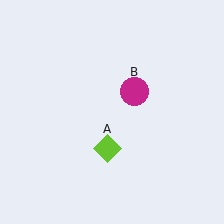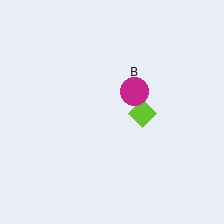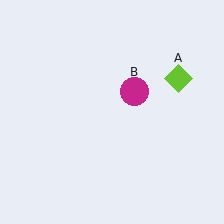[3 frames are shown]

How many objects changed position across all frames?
1 object changed position: lime diamond (object A).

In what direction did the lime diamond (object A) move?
The lime diamond (object A) moved up and to the right.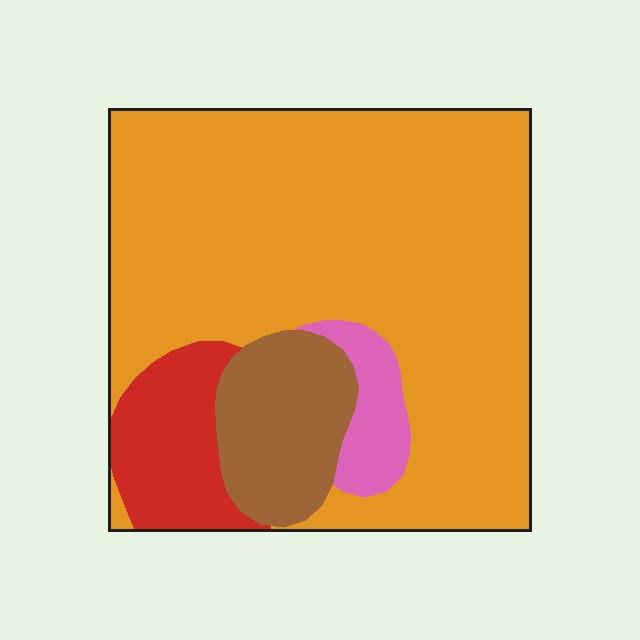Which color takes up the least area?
Pink, at roughly 5%.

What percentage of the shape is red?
Red covers 11% of the shape.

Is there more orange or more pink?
Orange.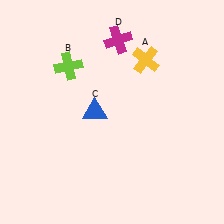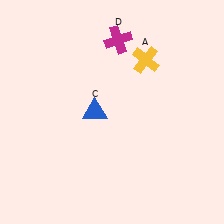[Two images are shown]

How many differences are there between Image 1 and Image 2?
There is 1 difference between the two images.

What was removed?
The lime cross (B) was removed in Image 2.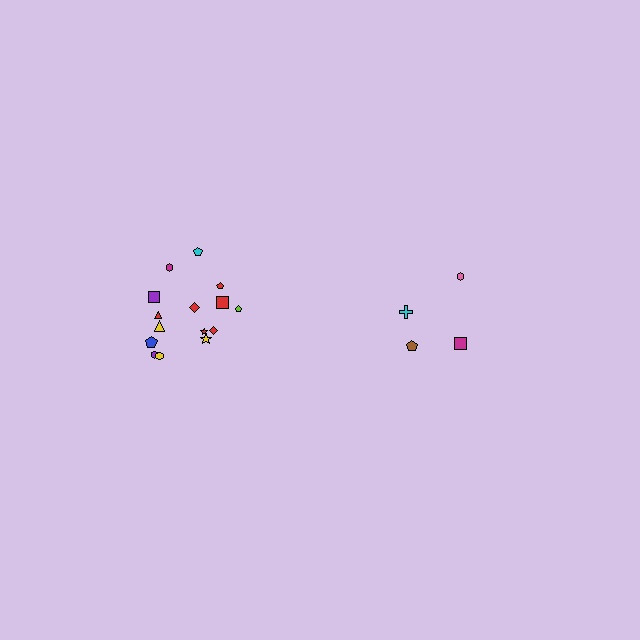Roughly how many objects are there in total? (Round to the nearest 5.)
Roughly 20 objects in total.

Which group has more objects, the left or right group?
The left group.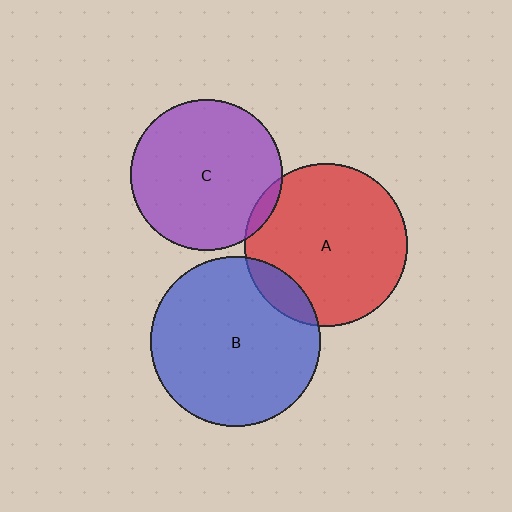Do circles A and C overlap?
Yes.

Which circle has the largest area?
Circle B (blue).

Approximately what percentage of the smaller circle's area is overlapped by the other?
Approximately 5%.